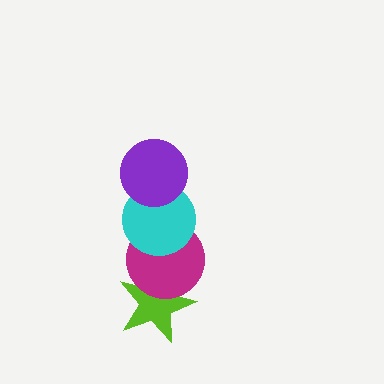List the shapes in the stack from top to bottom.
From top to bottom: the purple circle, the cyan circle, the magenta circle, the lime star.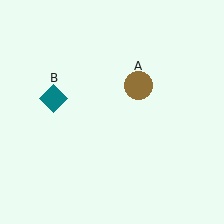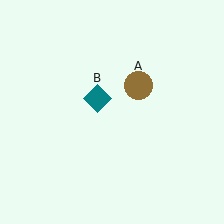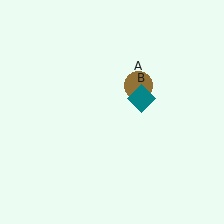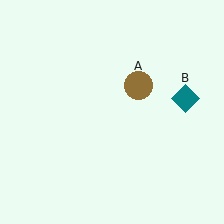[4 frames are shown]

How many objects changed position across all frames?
1 object changed position: teal diamond (object B).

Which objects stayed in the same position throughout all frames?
Brown circle (object A) remained stationary.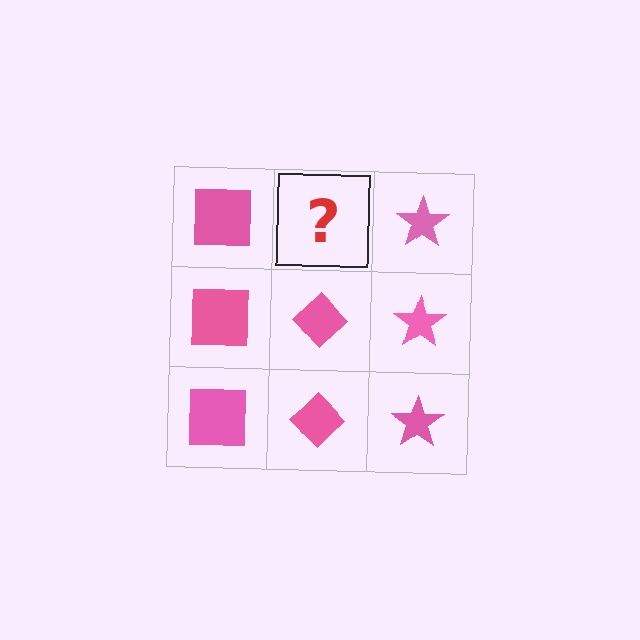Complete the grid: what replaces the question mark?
The question mark should be replaced with a pink diamond.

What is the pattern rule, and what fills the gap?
The rule is that each column has a consistent shape. The gap should be filled with a pink diamond.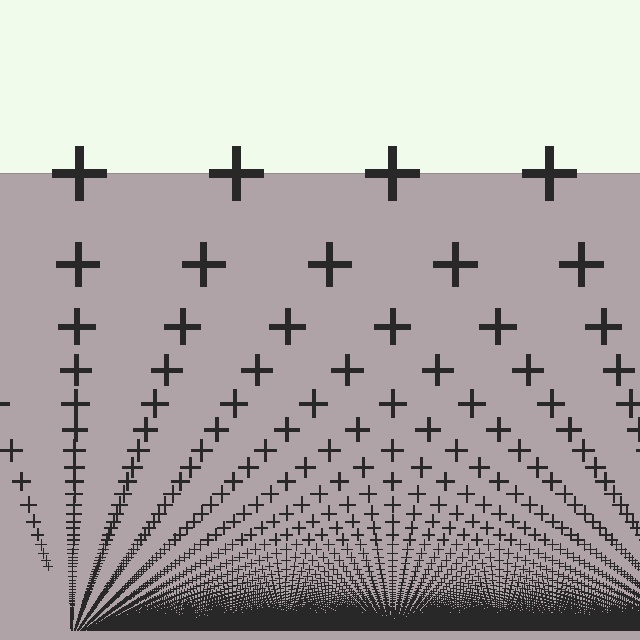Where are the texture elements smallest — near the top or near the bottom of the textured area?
Near the bottom.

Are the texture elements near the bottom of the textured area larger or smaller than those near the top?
Smaller. The gradient is inverted — elements near the bottom are smaller and denser.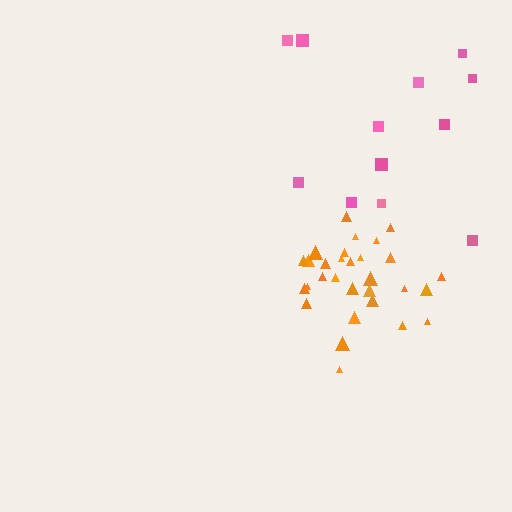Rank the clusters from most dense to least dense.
orange, pink.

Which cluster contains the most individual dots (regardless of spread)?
Orange (30).